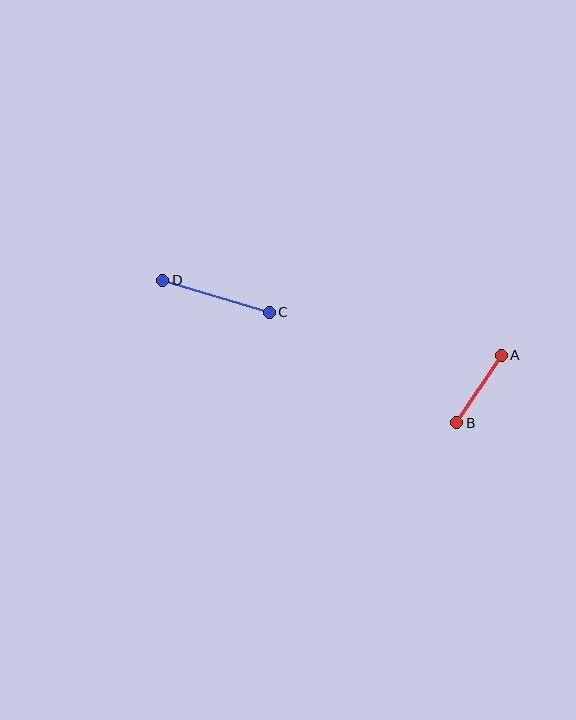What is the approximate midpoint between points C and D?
The midpoint is at approximately (216, 296) pixels.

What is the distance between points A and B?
The distance is approximately 81 pixels.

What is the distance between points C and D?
The distance is approximately 111 pixels.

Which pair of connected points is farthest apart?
Points C and D are farthest apart.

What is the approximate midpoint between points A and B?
The midpoint is at approximately (479, 389) pixels.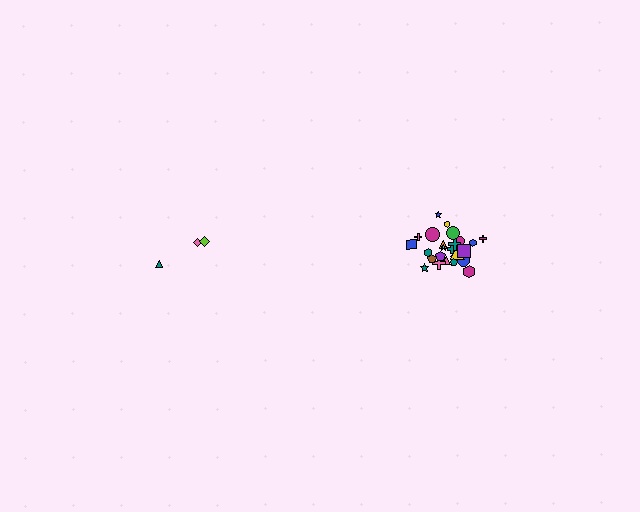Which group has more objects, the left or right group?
The right group.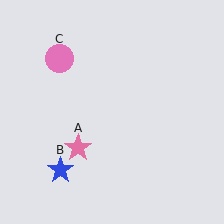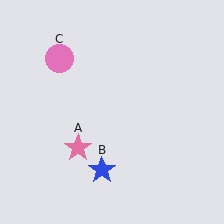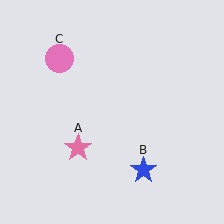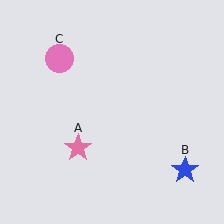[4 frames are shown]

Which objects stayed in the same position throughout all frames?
Pink star (object A) and pink circle (object C) remained stationary.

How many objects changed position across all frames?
1 object changed position: blue star (object B).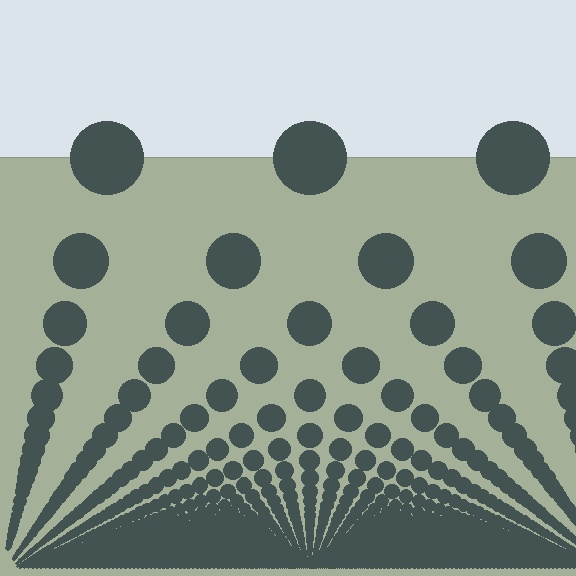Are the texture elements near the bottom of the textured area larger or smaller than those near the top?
Smaller. The gradient is inverted — elements near the bottom are smaller and denser.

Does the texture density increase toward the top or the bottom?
Density increases toward the bottom.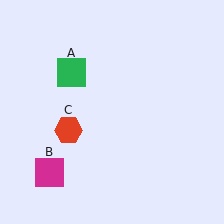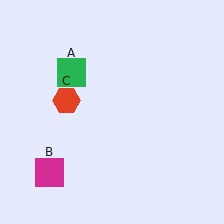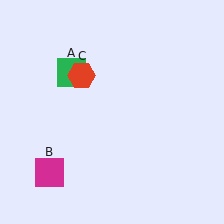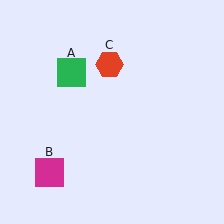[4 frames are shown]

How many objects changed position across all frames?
1 object changed position: red hexagon (object C).